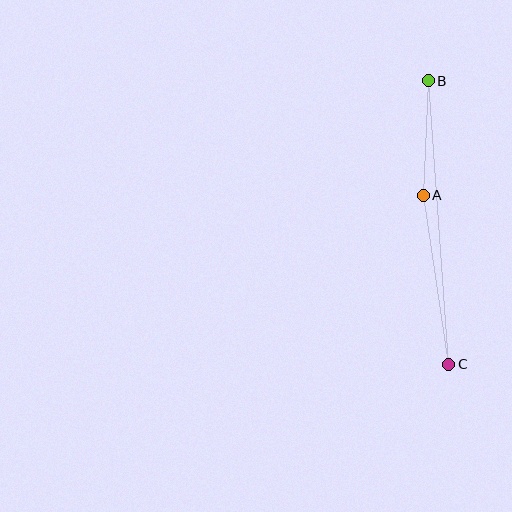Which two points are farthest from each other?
Points B and C are farthest from each other.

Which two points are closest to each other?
Points A and B are closest to each other.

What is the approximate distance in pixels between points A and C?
The distance between A and C is approximately 171 pixels.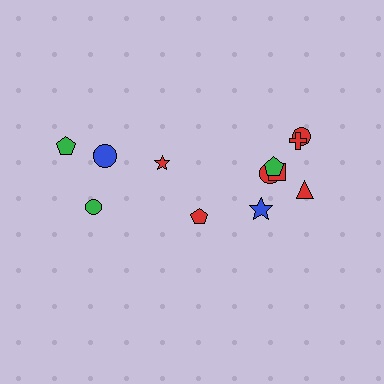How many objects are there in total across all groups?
There are 13 objects.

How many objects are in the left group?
There are 5 objects.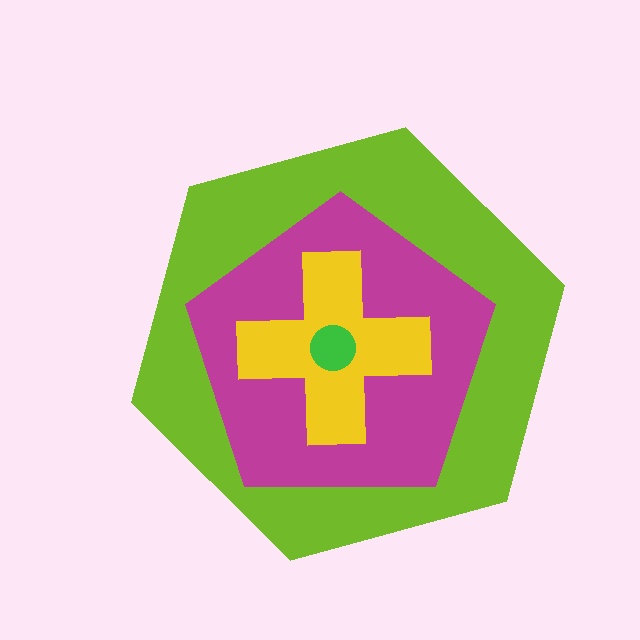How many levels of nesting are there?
4.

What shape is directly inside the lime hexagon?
The magenta pentagon.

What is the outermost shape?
The lime hexagon.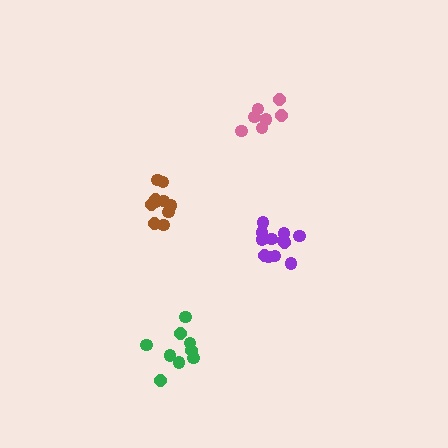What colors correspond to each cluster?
The clusters are colored: green, pink, brown, purple.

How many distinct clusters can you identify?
There are 4 distinct clusters.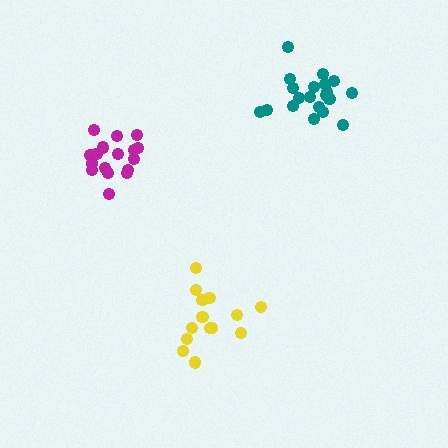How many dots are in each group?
Group 1: 17 dots, Group 2: 15 dots, Group 3: 20 dots (52 total).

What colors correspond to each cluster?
The clusters are colored: magenta, yellow, teal.